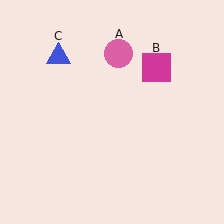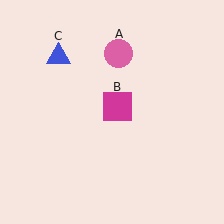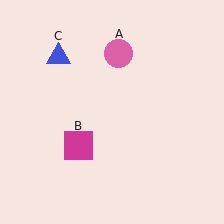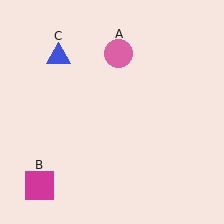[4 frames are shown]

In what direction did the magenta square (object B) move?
The magenta square (object B) moved down and to the left.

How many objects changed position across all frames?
1 object changed position: magenta square (object B).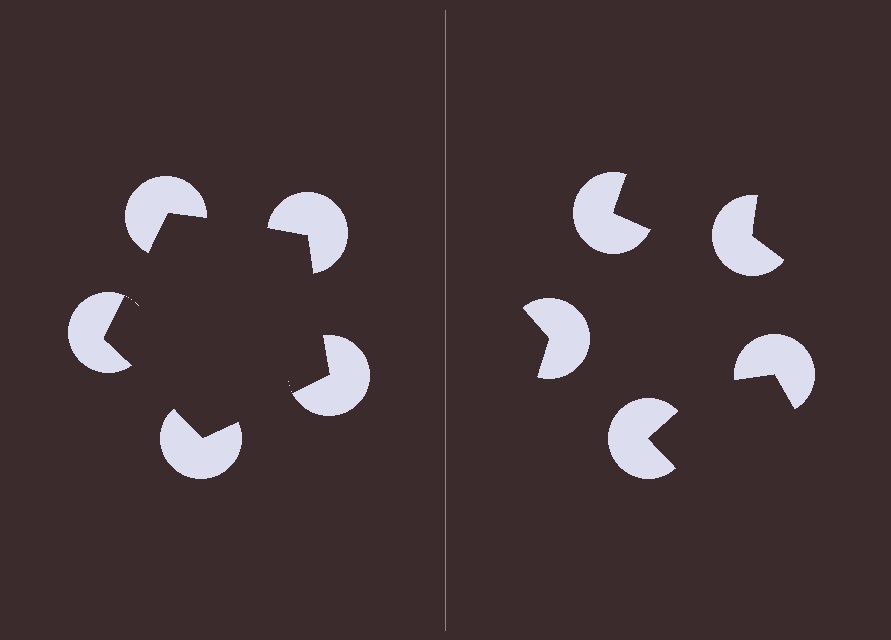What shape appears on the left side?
An illusory pentagon.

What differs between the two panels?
The pac-man discs are positioned identically on both sides; only the wedge orientations differ. On the left they align to a pentagon; on the right they are misaligned.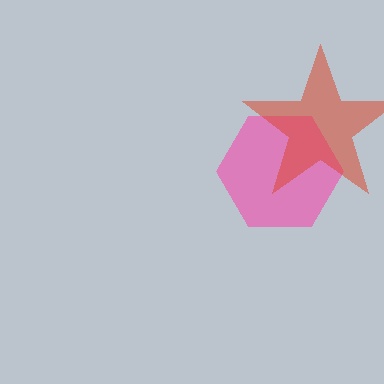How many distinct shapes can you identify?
There are 2 distinct shapes: a pink hexagon, a red star.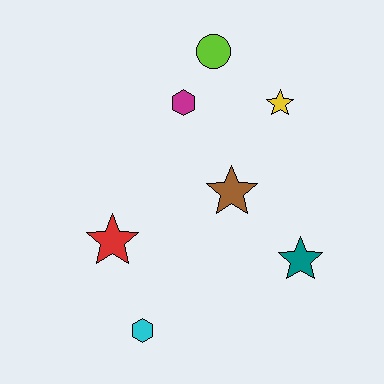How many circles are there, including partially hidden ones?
There is 1 circle.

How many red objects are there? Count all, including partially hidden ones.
There is 1 red object.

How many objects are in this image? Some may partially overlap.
There are 7 objects.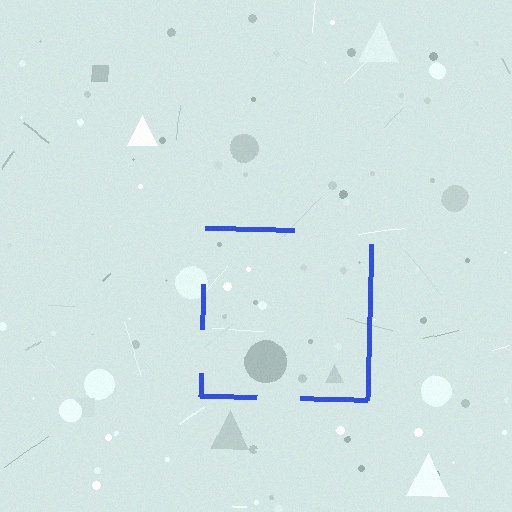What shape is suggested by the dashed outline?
The dashed outline suggests a square.